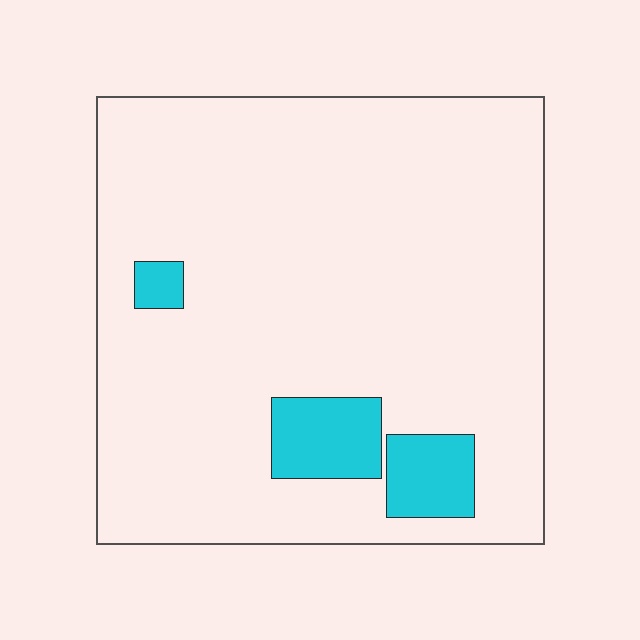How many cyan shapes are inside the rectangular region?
3.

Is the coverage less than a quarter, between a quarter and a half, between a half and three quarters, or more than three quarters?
Less than a quarter.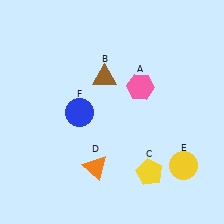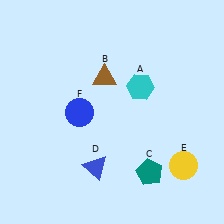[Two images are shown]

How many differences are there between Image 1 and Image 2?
There are 3 differences between the two images.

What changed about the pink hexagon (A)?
In Image 1, A is pink. In Image 2, it changed to cyan.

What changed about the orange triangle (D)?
In Image 1, D is orange. In Image 2, it changed to blue.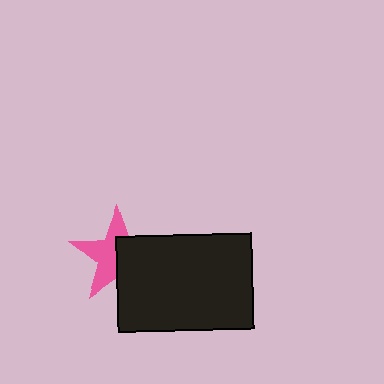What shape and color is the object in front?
The object in front is a black rectangle.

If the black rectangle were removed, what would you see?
You would see the complete pink star.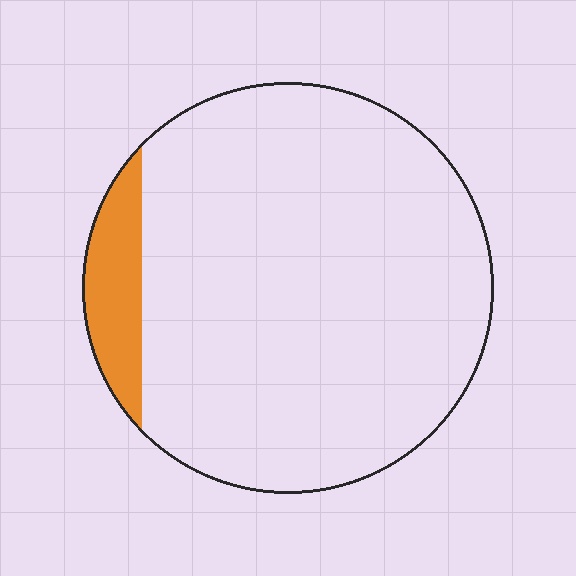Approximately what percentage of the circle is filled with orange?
Approximately 10%.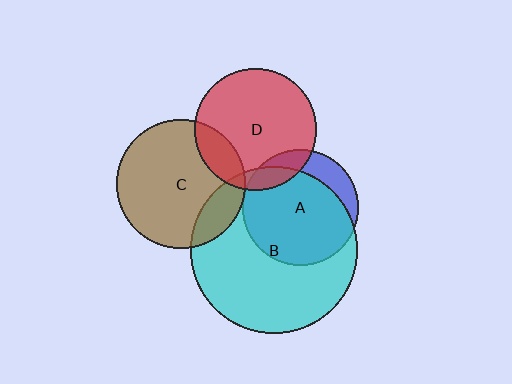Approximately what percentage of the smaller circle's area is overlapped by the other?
Approximately 15%.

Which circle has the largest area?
Circle B (cyan).